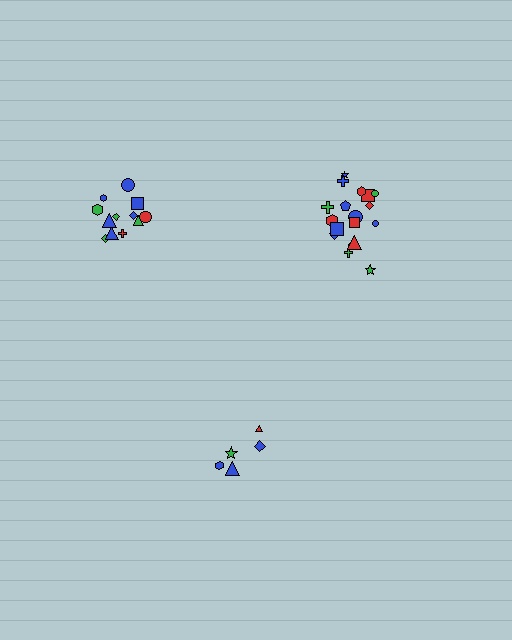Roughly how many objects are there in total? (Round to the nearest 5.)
Roughly 35 objects in total.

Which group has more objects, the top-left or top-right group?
The top-right group.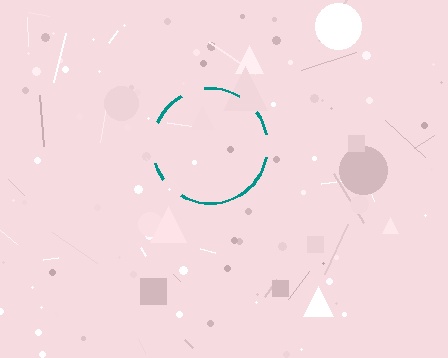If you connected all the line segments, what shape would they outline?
They would outline a circle.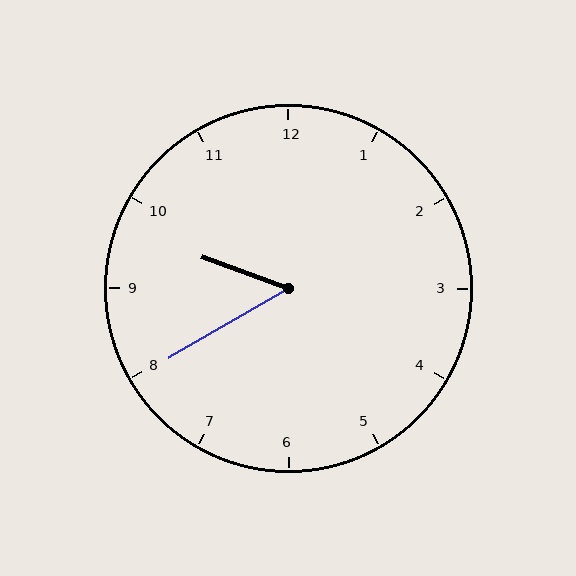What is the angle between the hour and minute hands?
Approximately 50 degrees.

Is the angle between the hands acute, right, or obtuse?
It is acute.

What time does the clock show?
9:40.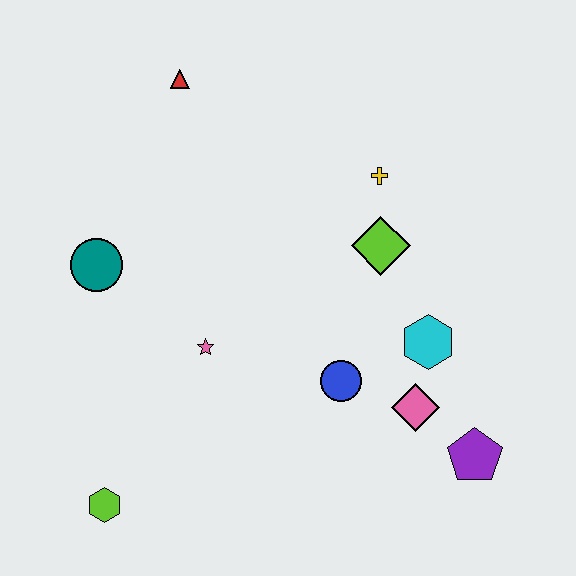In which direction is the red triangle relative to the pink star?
The red triangle is above the pink star.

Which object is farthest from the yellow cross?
The lime hexagon is farthest from the yellow cross.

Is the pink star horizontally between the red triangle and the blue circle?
Yes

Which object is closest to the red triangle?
The teal circle is closest to the red triangle.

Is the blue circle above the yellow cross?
No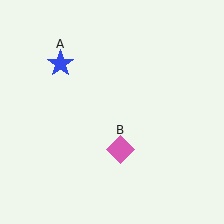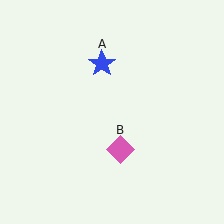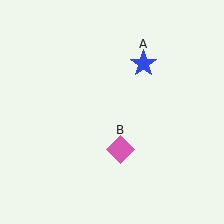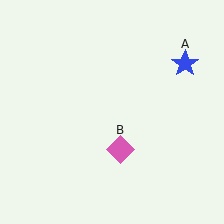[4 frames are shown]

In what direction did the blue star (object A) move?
The blue star (object A) moved right.